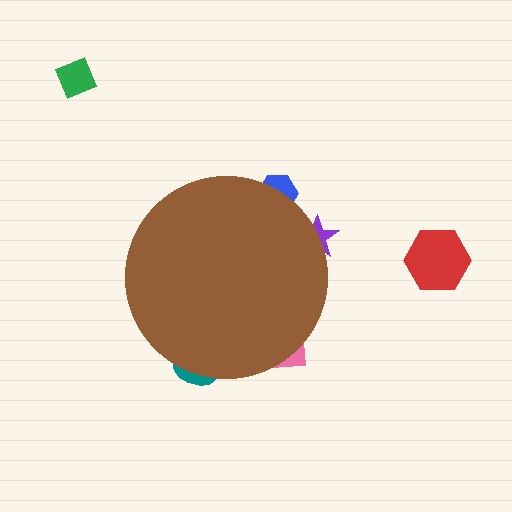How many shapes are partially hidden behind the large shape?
4 shapes are partially hidden.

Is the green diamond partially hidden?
No, the green diamond is fully visible.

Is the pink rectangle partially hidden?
Yes, the pink rectangle is partially hidden behind the brown circle.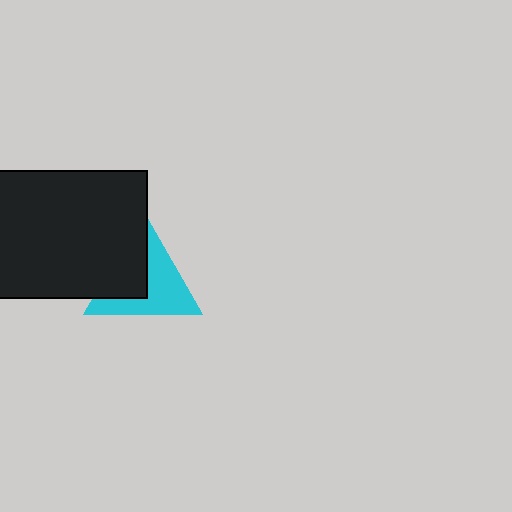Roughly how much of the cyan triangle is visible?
About half of it is visible (roughly 58%).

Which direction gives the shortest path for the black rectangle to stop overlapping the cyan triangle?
Moving left gives the shortest separation.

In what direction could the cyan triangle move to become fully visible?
The cyan triangle could move right. That would shift it out from behind the black rectangle entirely.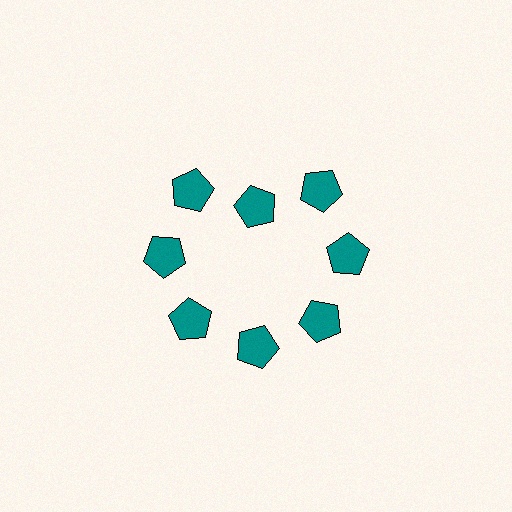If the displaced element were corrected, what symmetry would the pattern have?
It would have 8-fold rotational symmetry — the pattern would map onto itself every 45 degrees.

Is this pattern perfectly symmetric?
No. The 8 teal pentagons are arranged in a ring, but one element near the 12 o'clock position is pulled inward toward the center, breaking the 8-fold rotational symmetry.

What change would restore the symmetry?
The symmetry would be restored by moving it outward, back onto the ring so that all 8 pentagons sit at equal angles and equal distance from the center.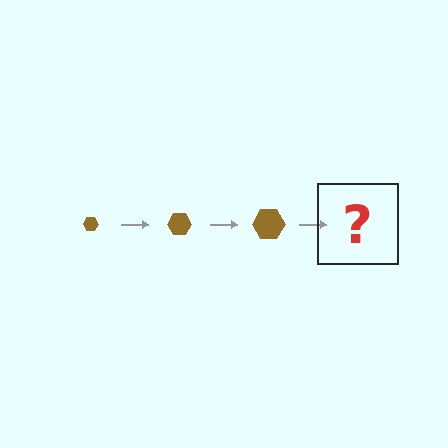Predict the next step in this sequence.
The next step is a brown hexagon, larger than the previous one.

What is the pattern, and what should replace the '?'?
The pattern is that the hexagon gets progressively larger each step. The '?' should be a brown hexagon, larger than the previous one.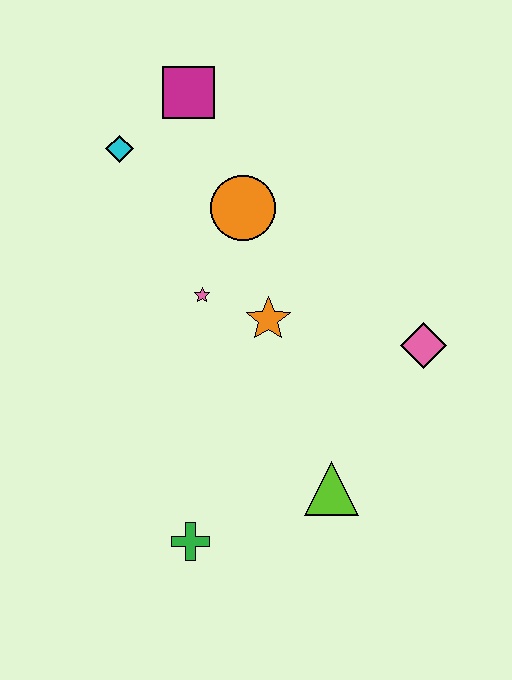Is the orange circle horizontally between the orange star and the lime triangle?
No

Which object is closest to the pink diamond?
The orange star is closest to the pink diamond.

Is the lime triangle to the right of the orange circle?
Yes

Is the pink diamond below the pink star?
Yes